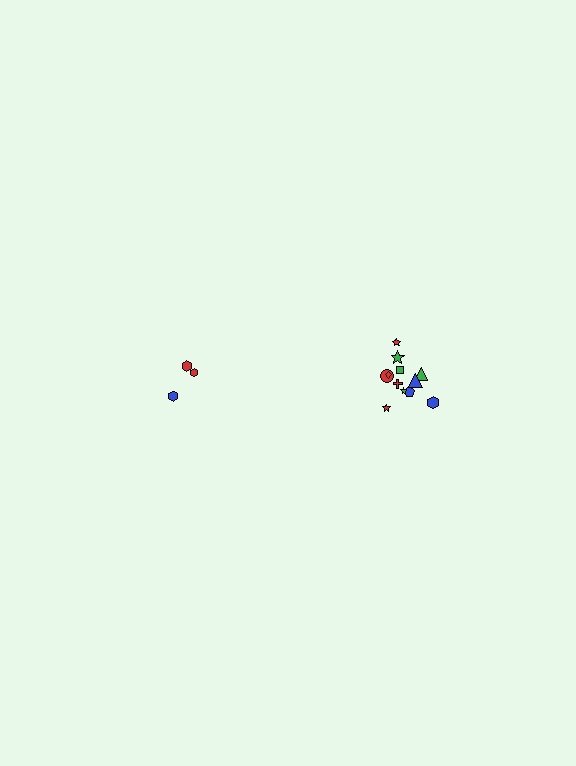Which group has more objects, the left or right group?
The right group.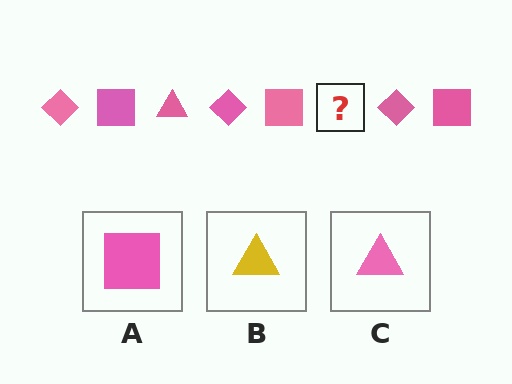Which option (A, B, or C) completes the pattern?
C.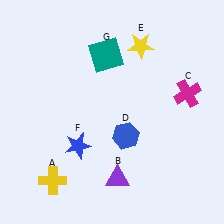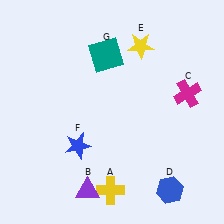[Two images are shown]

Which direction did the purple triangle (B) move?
The purple triangle (B) moved left.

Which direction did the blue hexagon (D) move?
The blue hexagon (D) moved down.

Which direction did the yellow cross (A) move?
The yellow cross (A) moved right.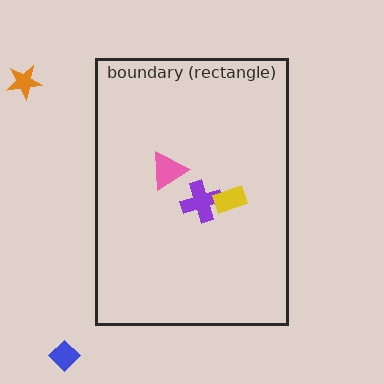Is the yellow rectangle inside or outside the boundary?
Inside.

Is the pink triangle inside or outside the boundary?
Inside.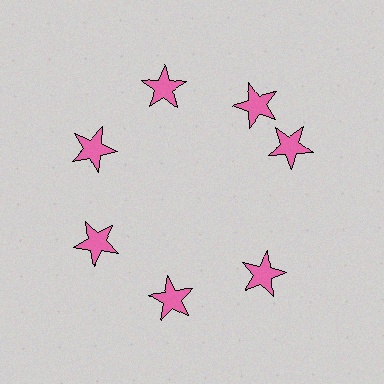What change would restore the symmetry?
The symmetry would be restored by rotating it back into even spacing with its neighbors so that all 7 stars sit at equal angles and equal distance from the center.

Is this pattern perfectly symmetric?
No. The 7 pink stars are arranged in a ring, but one element near the 3 o'clock position is rotated out of alignment along the ring, breaking the 7-fold rotational symmetry.